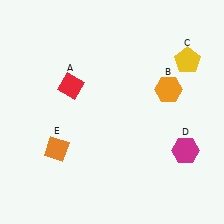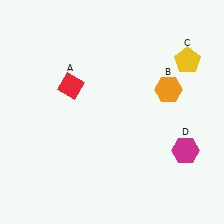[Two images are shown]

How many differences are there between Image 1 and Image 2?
There is 1 difference between the two images.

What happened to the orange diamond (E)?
The orange diamond (E) was removed in Image 2. It was in the bottom-left area of Image 1.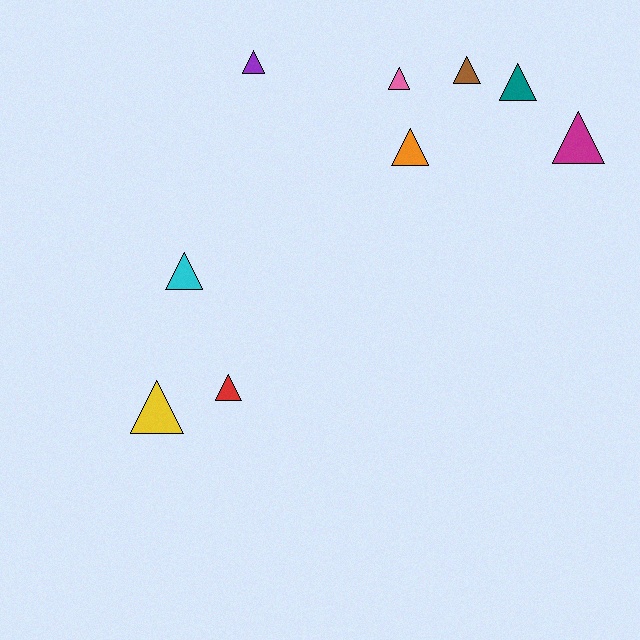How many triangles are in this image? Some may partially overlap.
There are 9 triangles.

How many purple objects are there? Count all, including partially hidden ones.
There is 1 purple object.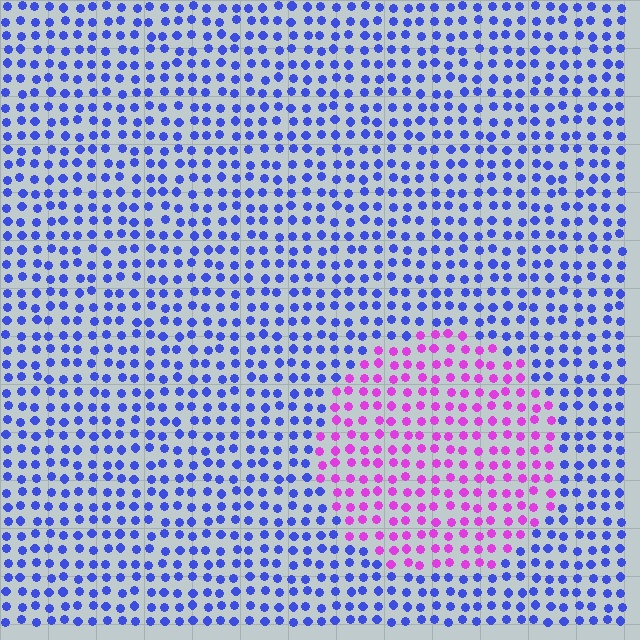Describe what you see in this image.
The image is filled with small blue elements in a uniform arrangement. A circle-shaped region is visible where the elements are tinted to a slightly different hue, forming a subtle color boundary.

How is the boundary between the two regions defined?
The boundary is defined purely by a slight shift in hue (about 65 degrees). Spacing, size, and orientation are identical on both sides.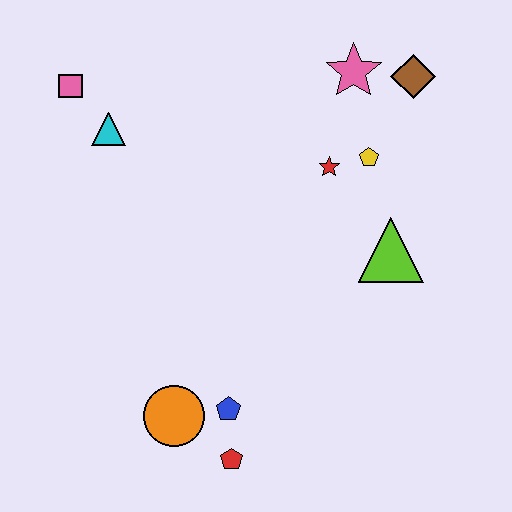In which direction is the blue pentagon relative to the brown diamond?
The blue pentagon is below the brown diamond.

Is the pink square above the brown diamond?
No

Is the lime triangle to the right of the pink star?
Yes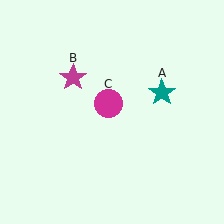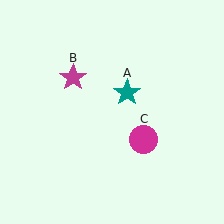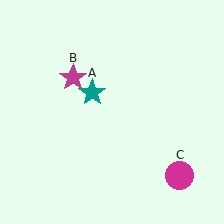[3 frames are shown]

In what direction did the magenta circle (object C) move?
The magenta circle (object C) moved down and to the right.